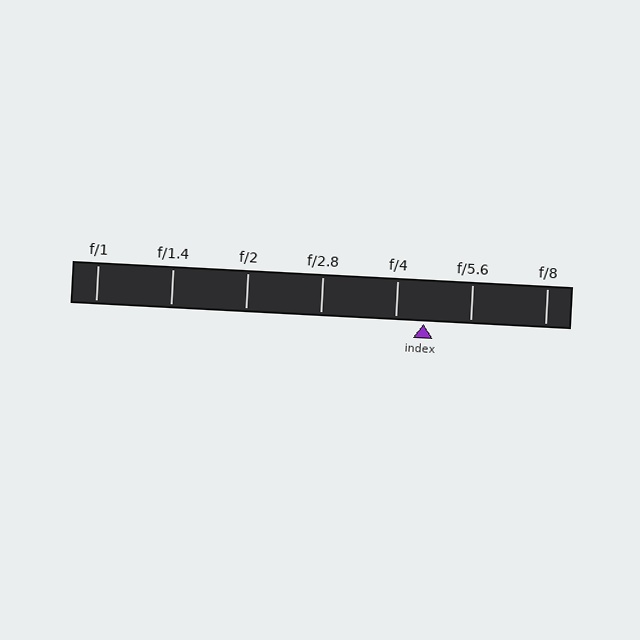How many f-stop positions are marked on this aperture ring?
There are 7 f-stop positions marked.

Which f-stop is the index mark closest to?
The index mark is closest to f/4.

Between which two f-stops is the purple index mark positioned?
The index mark is between f/4 and f/5.6.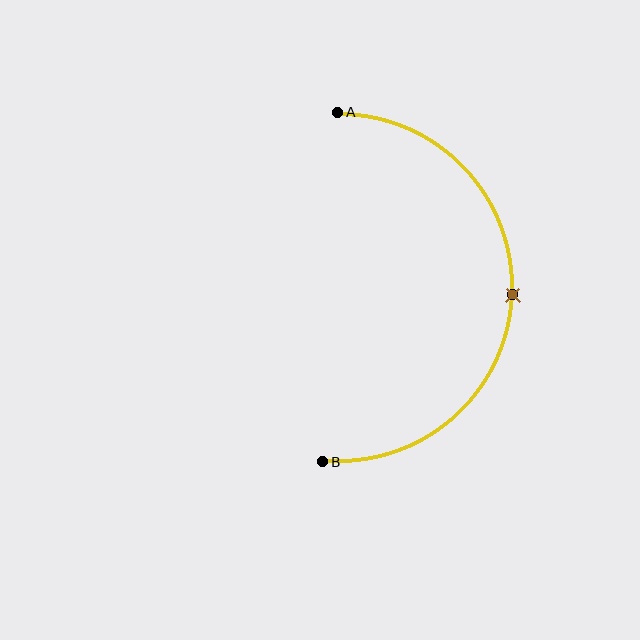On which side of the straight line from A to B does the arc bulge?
The arc bulges to the right of the straight line connecting A and B.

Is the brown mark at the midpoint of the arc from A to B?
Yes. The brown mark lies on the arc at equal arc-length from both A and B — it is the arc midpoint.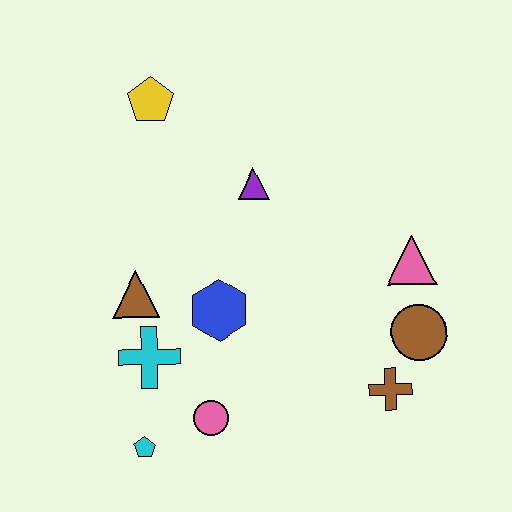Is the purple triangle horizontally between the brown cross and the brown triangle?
Yes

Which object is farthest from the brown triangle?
The brown circle is farthest from the brown triangle.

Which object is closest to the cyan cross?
The brown triangle is closest to the cyan cross.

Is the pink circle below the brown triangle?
Yes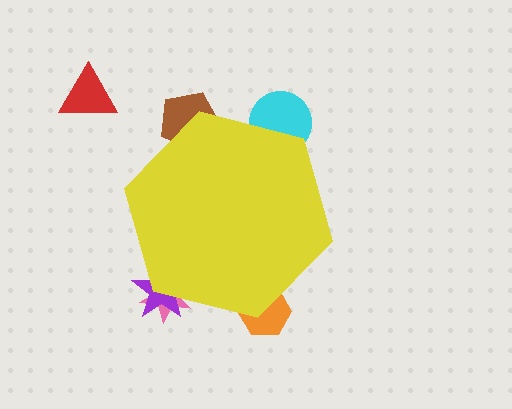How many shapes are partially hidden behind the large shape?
5 shapes are partially hidden.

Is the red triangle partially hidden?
No, the red triangle is fully visible.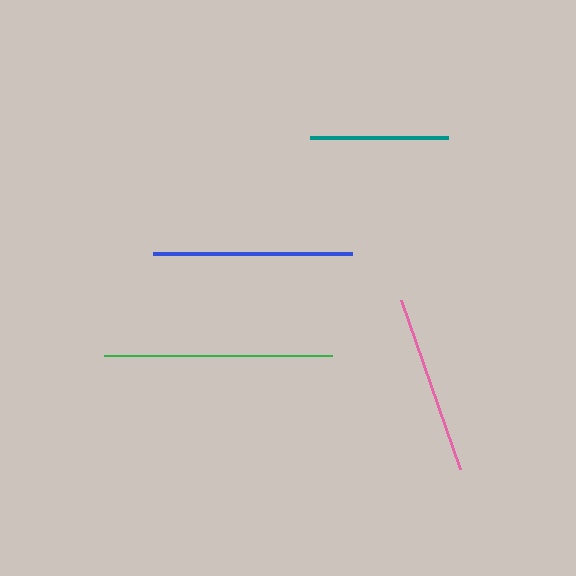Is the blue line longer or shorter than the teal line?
The blue line is longer than the teal line.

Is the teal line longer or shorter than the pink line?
The pink line is longer than the teal line.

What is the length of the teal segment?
The teal segment is approximately 138 pixels long.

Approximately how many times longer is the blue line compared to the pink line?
The blue line is approximately 1.1 times the length of the pink line.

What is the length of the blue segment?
The blue segment is approximately 200 pixels long.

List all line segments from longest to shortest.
From longest to shortest: green, blue, pink, teal.